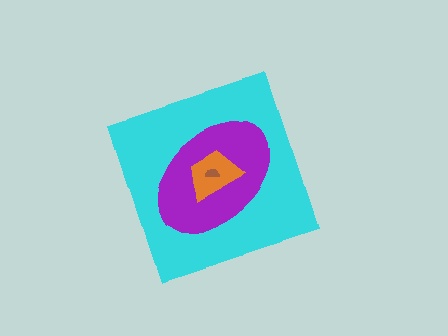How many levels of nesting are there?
4.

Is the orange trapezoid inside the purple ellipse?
Yes.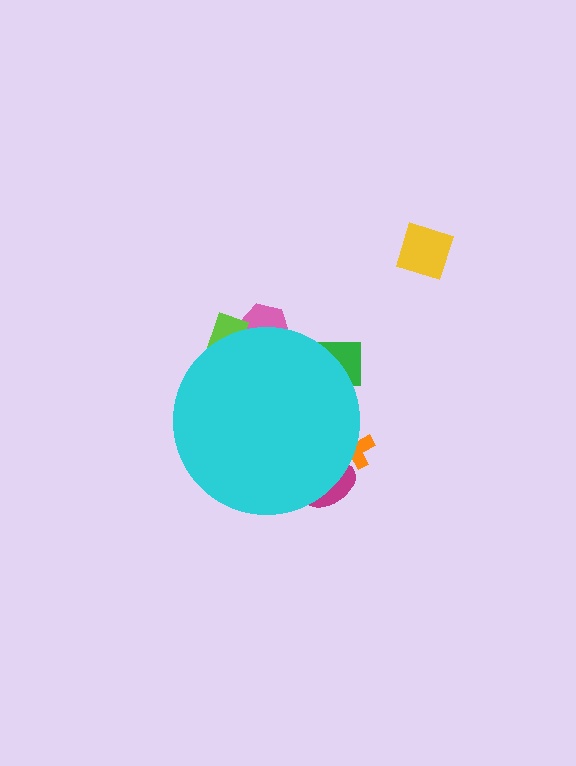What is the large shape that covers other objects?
A cyan circle.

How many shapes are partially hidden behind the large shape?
5 shapes are partially hidden.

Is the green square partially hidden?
Yes, the green square is partially hidden behind the cyan circle.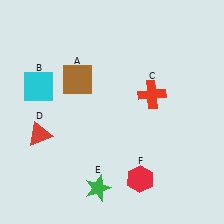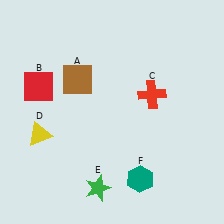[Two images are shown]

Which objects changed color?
B changed from cyan to red. D changed from red to yellow. F changed from red to teal.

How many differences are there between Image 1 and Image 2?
There are 3 differences between the two images.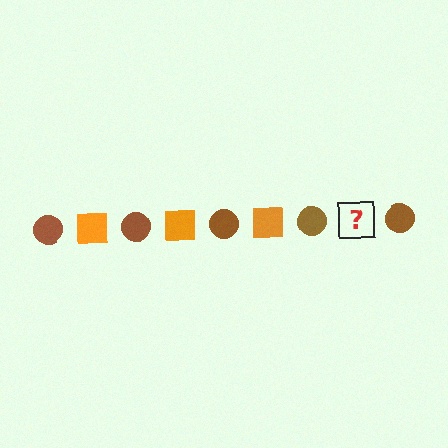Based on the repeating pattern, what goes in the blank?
The blank should be an orange square.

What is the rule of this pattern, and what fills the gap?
The rule is that the pattern alternates between brown circle and orange square. The gap should be filled with an orange square.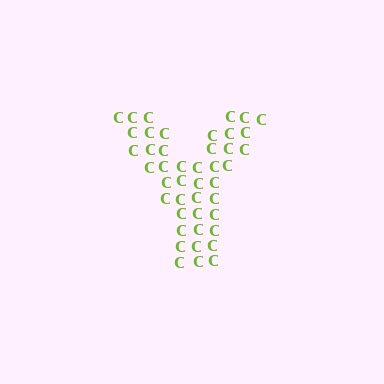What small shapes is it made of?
It is made of small letter C's.